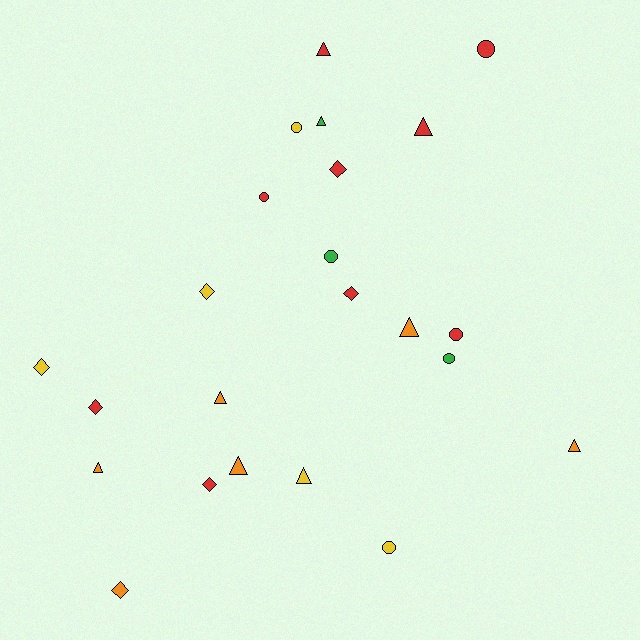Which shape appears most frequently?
Triangle, with 9 objects.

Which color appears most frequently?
Red, with 9 objects.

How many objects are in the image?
There are 23 objects.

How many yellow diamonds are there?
There are 2 yellow diamonds.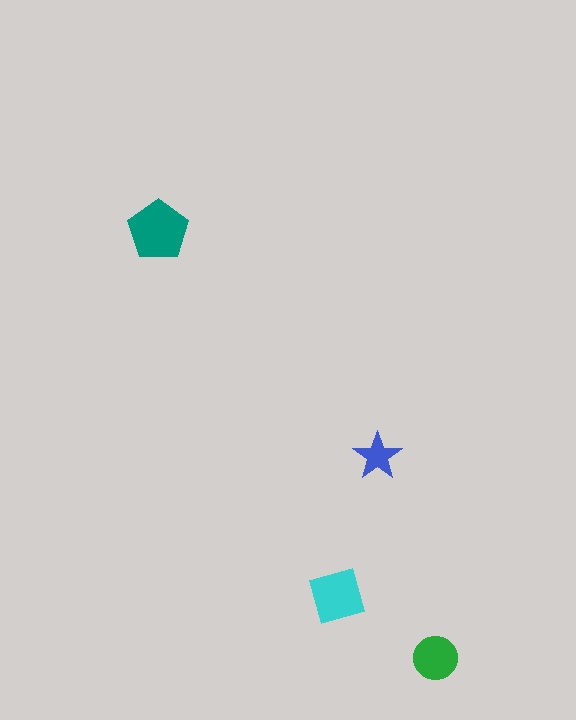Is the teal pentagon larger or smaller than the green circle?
Larger.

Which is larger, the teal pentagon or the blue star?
The teal pentagon.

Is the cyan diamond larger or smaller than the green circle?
Larger.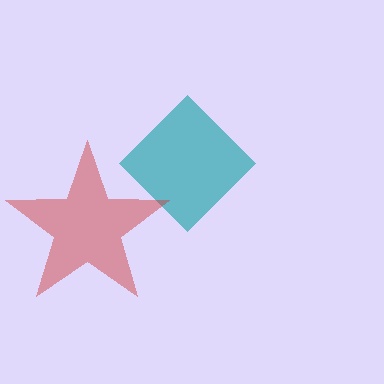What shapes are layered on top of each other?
The layered shapes are: a teal diamond, a red star.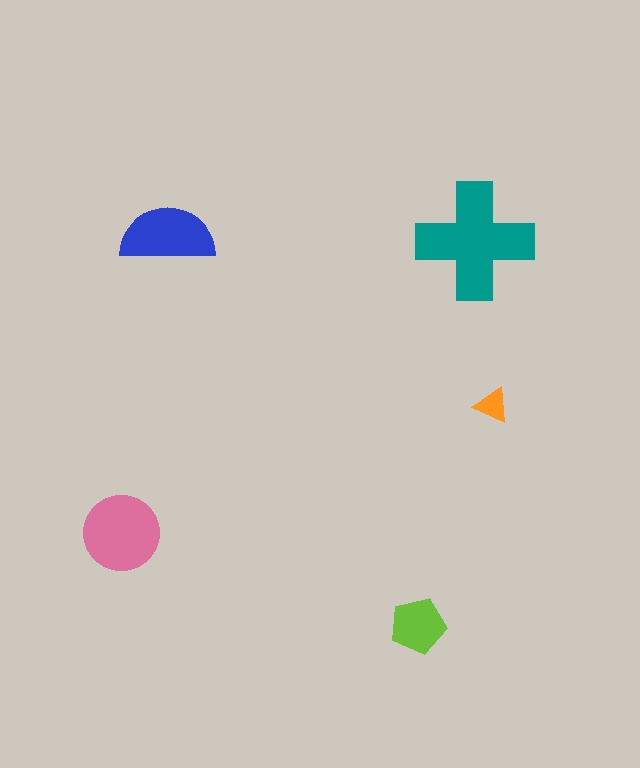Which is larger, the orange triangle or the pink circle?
The pink circle.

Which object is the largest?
The teal cross.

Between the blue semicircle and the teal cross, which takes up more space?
The teal cross.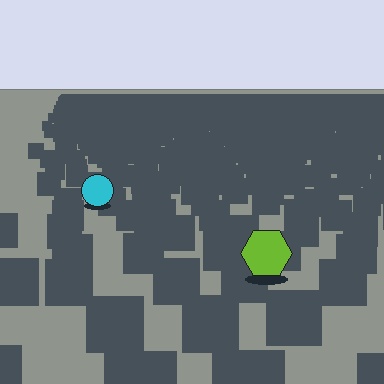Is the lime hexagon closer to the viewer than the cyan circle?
Yes. The lime hexagon is closer — you can tell from the texture gradient: the ground texture is coarser near it.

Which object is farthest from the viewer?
The cyan circle is farthest from the viewer. It appears smaller and the ground texture around it is denser.